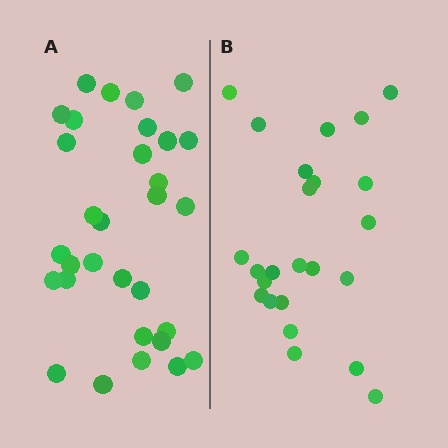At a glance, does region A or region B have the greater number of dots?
Region A (the left region) has more dots.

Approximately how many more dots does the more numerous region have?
Region A has roughly 8 or so more dots than region B.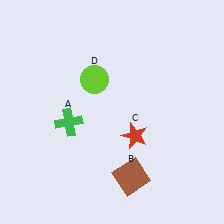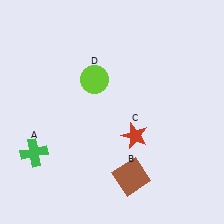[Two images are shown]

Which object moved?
The green cross (A) moved left.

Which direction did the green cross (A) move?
The green cross (A) moved left.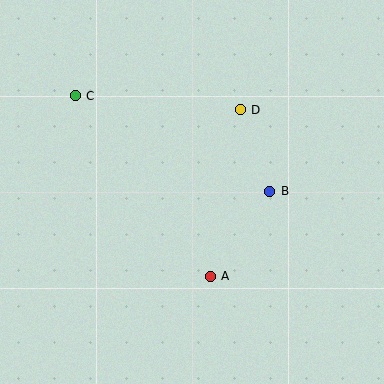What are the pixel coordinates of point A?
Point A is at (210, 276).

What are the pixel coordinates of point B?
Point B is at (270, 191).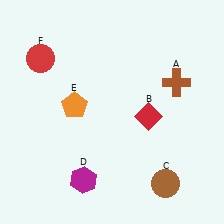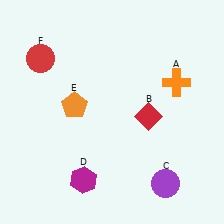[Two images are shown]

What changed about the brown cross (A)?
In Image 1, A is brown. In Image 2, it changed to orange.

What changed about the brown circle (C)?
In Image 1, C is brown. In Image 2, it changed to purple.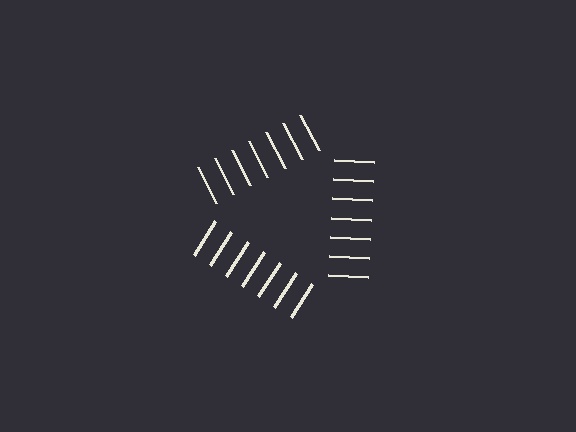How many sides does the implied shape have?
3 sides — the line-ends trace a triangle.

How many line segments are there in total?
21 — 7 along each of the 3 edges.